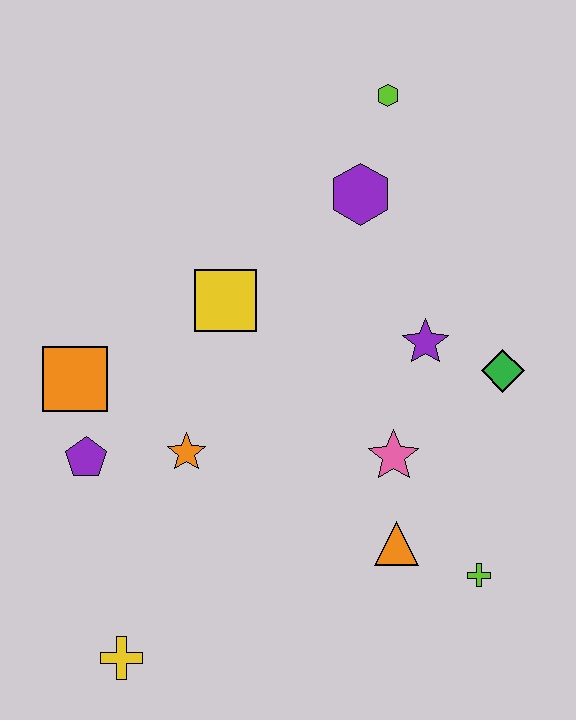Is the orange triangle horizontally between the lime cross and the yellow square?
Yes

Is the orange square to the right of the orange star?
No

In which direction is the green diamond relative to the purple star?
The green diamond is to the right of the purple star.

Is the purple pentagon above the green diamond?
No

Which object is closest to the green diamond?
The purple star is closest to the green diamond.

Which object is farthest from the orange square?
The lime cross is farthest from the orange square.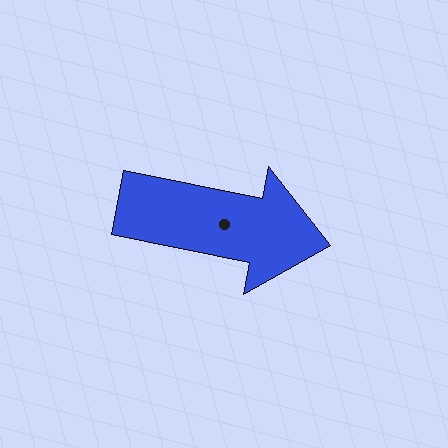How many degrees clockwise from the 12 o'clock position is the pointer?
Approximately 101 degrees.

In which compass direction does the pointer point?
East.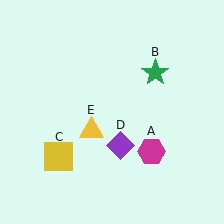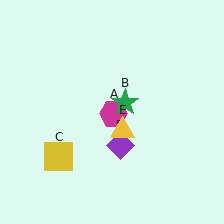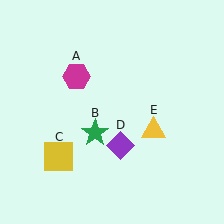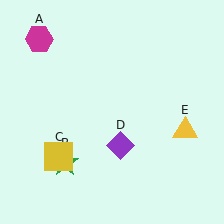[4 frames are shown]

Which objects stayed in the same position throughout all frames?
Yellow square (object C) and purple diamond (object D) remained stationary.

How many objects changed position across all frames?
3 objects changed position: magenta hexagon (object A), green star (object B), yellow triangle (object E).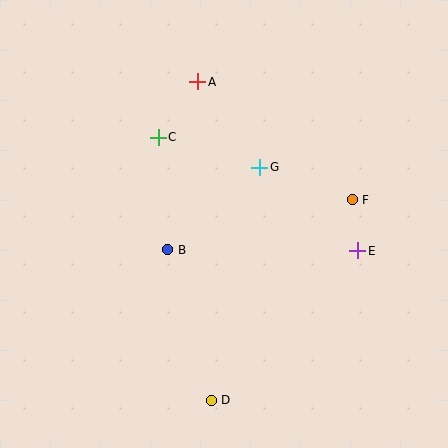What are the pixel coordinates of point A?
Point A is at (198, 82).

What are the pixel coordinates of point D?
Point D is at (211, 400).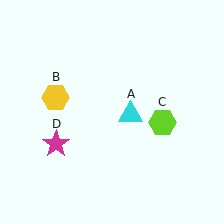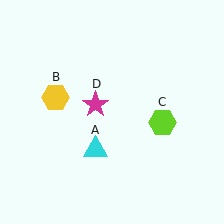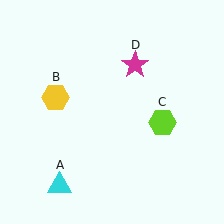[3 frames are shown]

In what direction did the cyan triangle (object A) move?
The cyan triangle (object A) moved down and to the left.